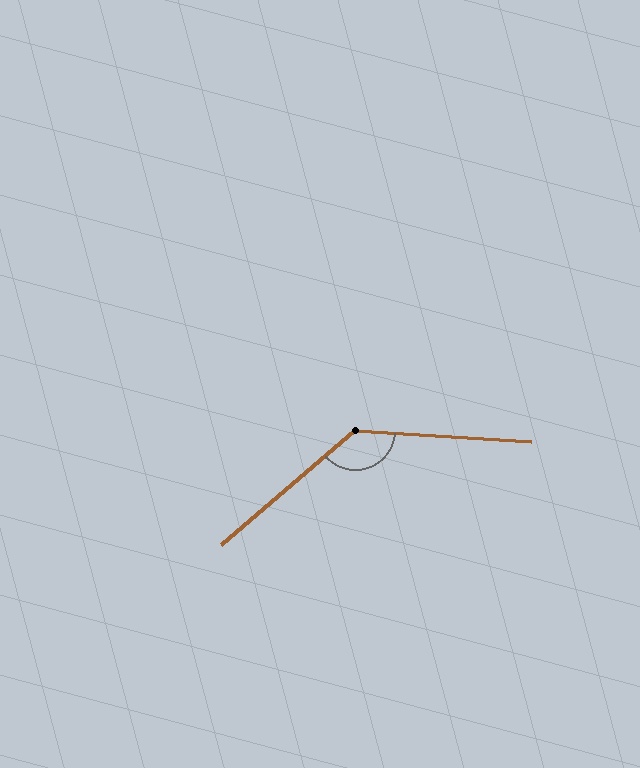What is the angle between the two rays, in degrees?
Approximately 136 degrees.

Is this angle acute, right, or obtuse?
It is obtuse.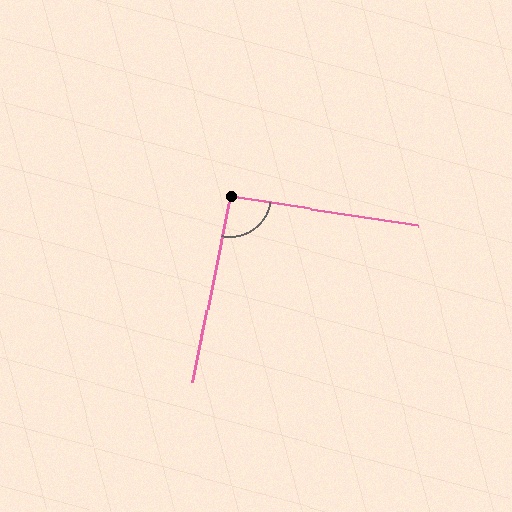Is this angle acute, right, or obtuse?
It is approximately a right angle.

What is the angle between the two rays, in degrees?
Approximately 93 degrees.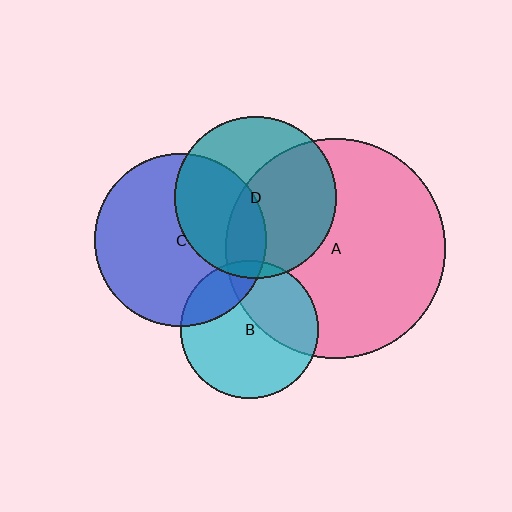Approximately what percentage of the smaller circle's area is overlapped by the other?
Approximately 35%.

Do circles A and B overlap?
Yes.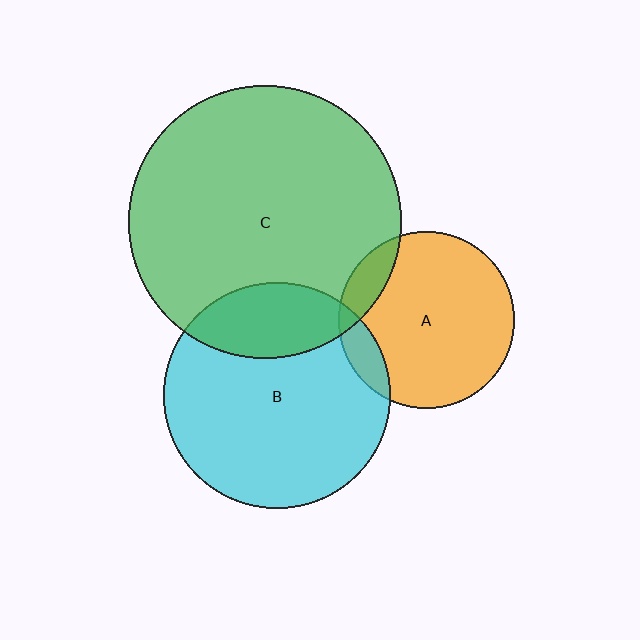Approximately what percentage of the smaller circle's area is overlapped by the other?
Approximately 10%.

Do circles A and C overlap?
Yes.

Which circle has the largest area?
Circle C (green).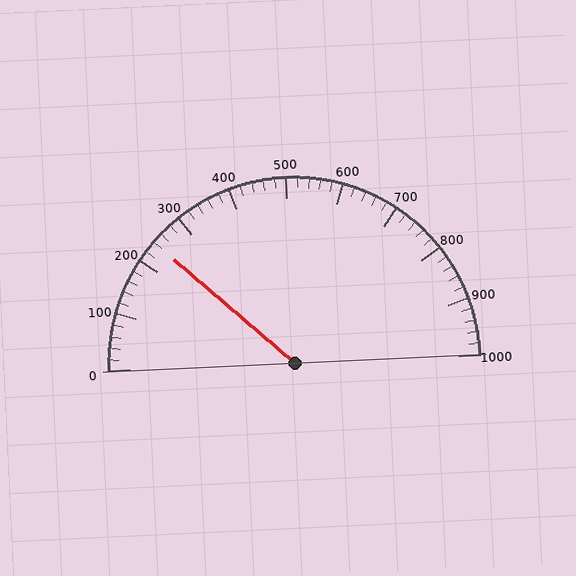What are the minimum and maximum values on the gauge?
The gauge ranges from 0 to 1000.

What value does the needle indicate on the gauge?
The needle indicates approximately 240.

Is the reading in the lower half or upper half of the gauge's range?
The reading is in the lower half of the range (0 to 1000).